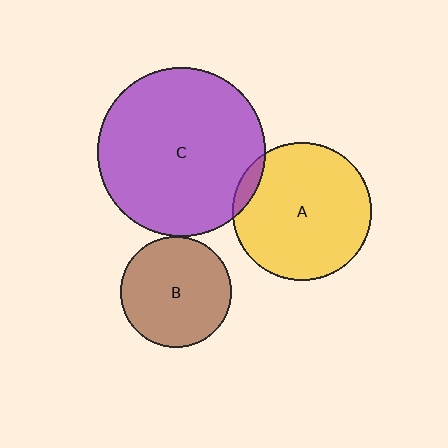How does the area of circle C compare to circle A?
Approximately 1.5 times.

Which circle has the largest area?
Circle C (purple).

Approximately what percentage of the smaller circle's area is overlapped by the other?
Approximately 5%.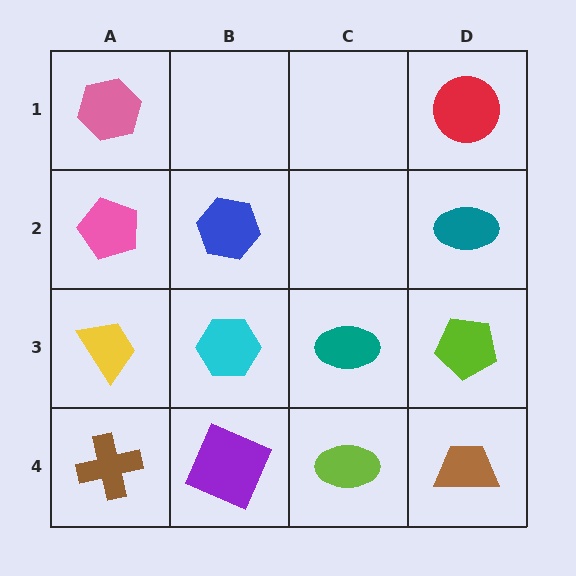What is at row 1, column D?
A red circle.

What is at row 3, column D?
A lime pentagon.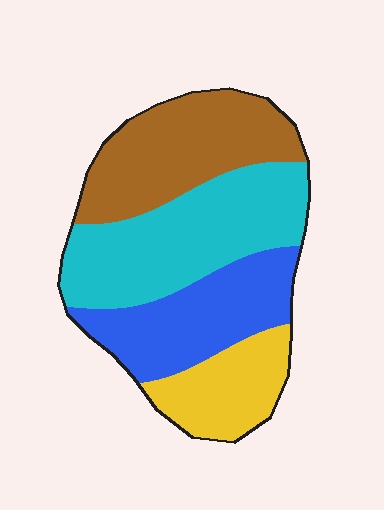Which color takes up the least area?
Yellow, at roughly 15%.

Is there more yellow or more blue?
Blue.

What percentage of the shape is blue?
Blue covers about 25% of the shape.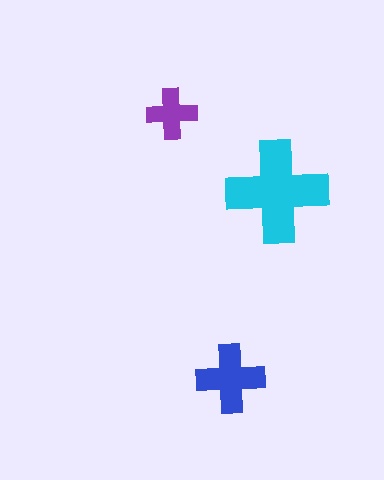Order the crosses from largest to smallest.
the cyan one, the blue one, the purple one.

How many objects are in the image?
There are 3 objects in the image.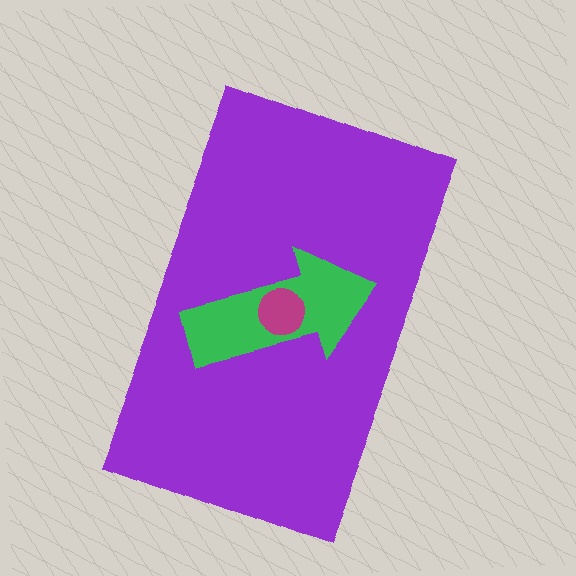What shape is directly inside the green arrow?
The magenta circle.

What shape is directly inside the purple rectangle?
The green arrow.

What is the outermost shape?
The purple rectangle.